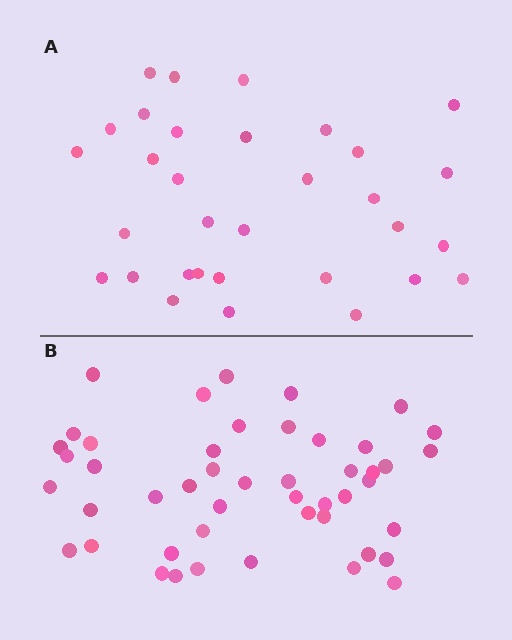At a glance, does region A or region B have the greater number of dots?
Region B (the bottom region) has more dots.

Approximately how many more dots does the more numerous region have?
Region B has approximately 15 more dots than region A.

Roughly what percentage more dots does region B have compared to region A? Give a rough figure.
About 45% more.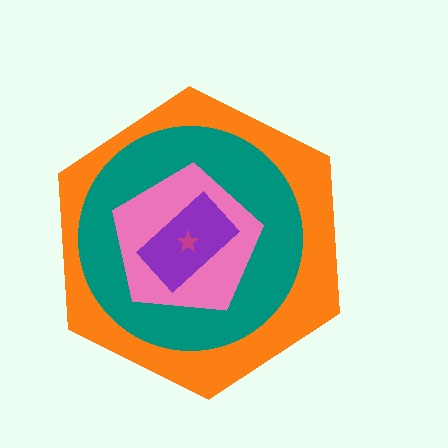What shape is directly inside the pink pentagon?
The purple rectangle.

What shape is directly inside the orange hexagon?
The teal circle.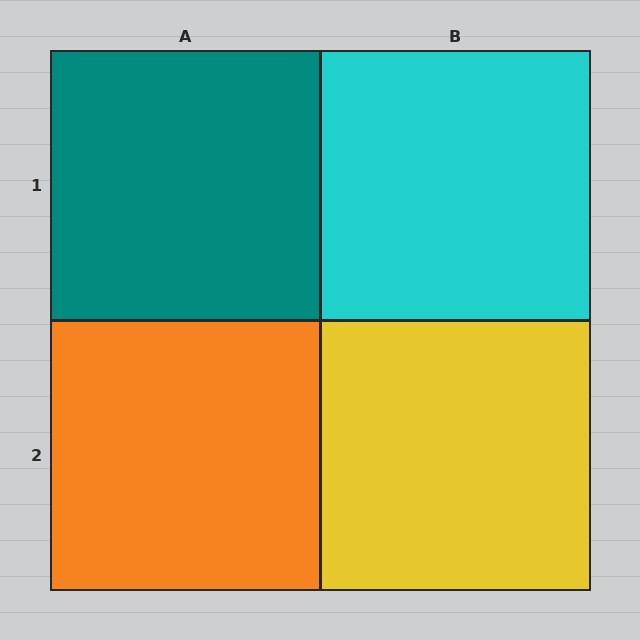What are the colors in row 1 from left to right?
Teal, cyan.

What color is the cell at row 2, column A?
Orange.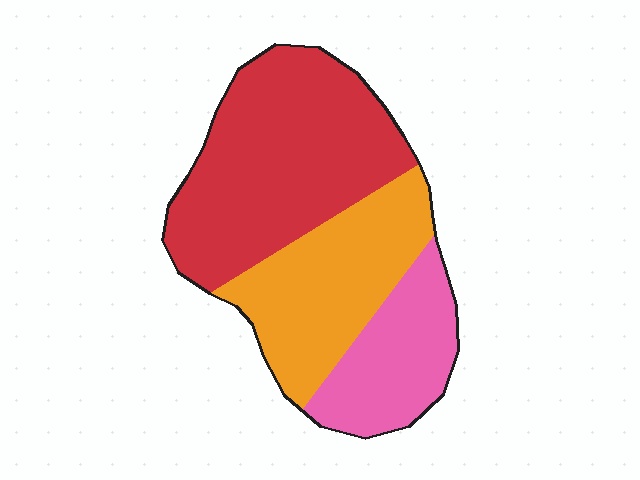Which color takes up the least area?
Pink, at roughly 20%.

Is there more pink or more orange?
Orange.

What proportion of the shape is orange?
Orange takes up about one third (1/3) of the shape.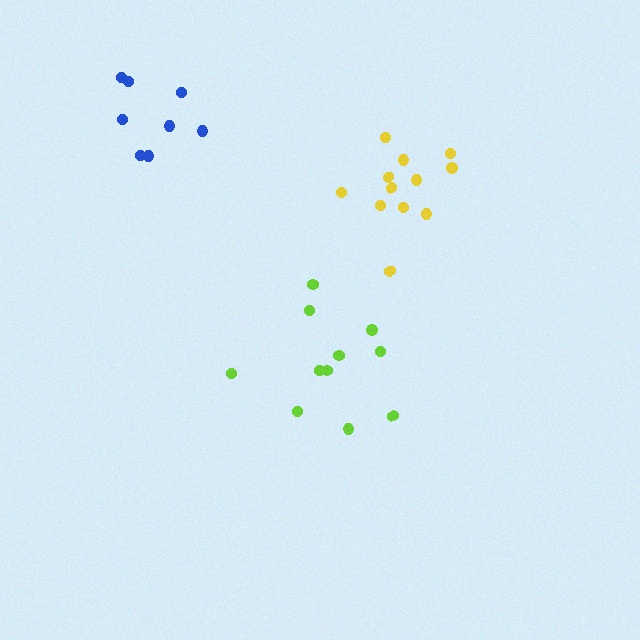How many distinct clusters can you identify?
There are 3 distinct clusters.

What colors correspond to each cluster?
The clusters are colored: lime, blue, yellow.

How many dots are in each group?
Group 1: 11 dots, Group 2: 8 dots, Group 3: 12 dots (31 total).